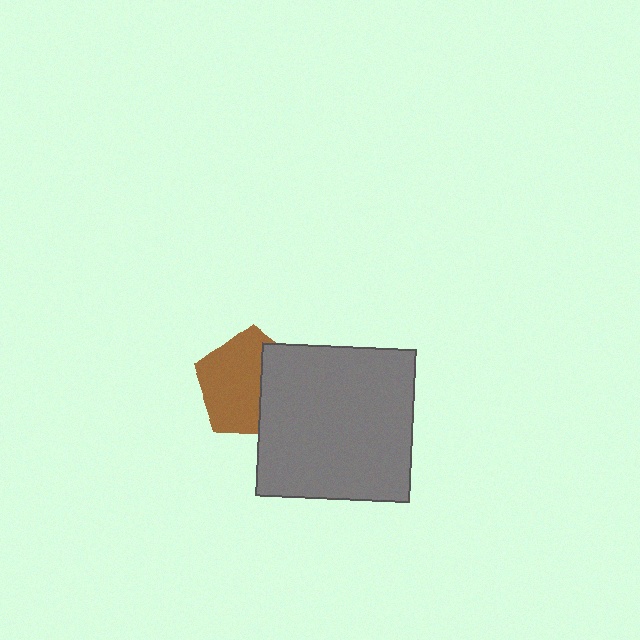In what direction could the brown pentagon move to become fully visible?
The brown pentagon could move left. That would shift it out from behind the gray square entirely.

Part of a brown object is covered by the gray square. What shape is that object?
It is a pentagon.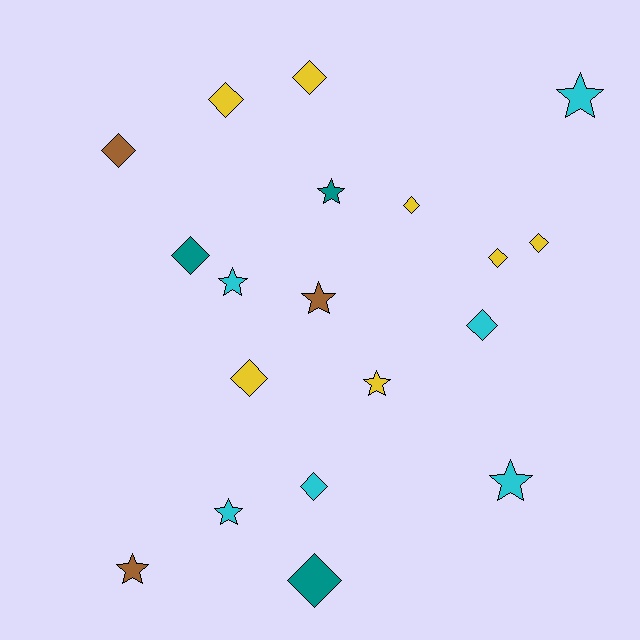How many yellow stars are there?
There is 1 yellow star.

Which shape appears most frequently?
Diamond, with 11 objects.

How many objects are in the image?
There are 19 objects.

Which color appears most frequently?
Yellow, with 7 objects.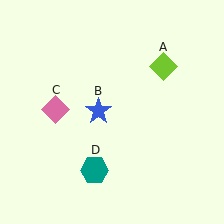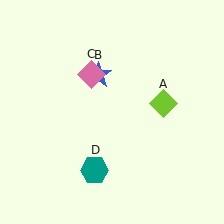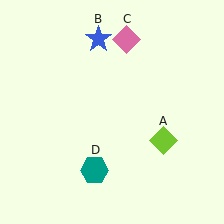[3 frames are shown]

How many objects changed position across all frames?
3 objects changed position: lime diamond (object A), blue star (object B), pink diamond (object C).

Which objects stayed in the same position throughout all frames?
Teal hexagon (object D) remained stationary.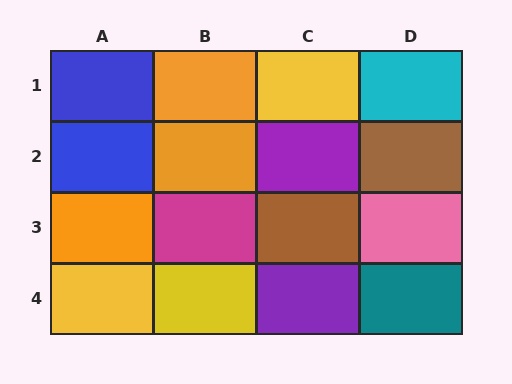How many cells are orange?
3 cells are orange.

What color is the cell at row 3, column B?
Magenta.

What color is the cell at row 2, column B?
Orange.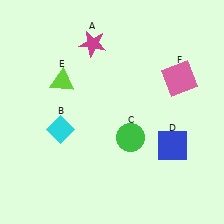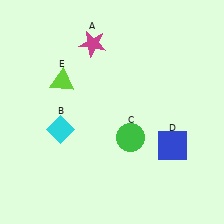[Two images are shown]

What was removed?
The pink square (F) was removed in Image 2.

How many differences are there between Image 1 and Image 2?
There is 1 difference between the two images.